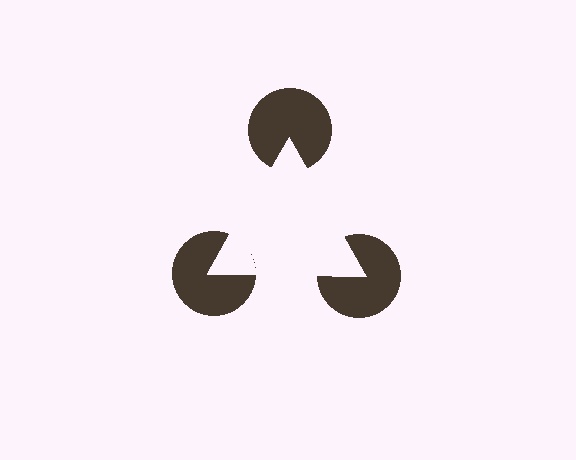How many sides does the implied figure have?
3 sides.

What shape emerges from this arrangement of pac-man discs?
An illusory triangle — its edges are inferred from the aligned wedge cuts in the pac-man discs, not physically drawn.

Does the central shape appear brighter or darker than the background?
It typically appears slightly brighter than the background, even though no actual brightness change is drawn.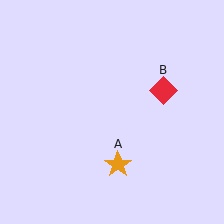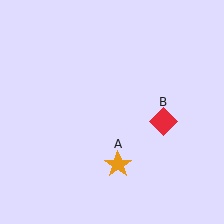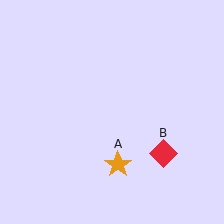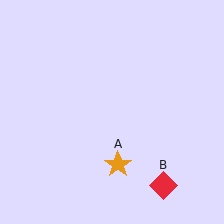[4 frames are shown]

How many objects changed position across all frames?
1 object changed position: red diamond (object B).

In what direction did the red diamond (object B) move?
The red diamond (object B) moved down.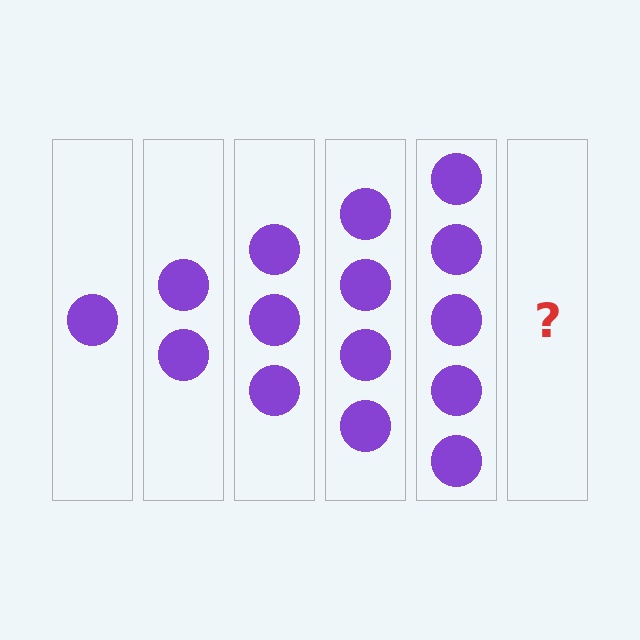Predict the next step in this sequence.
The next step is 6 circles.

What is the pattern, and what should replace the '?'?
The pattern is that each step adds one more circle. The '?' should be 6 circles.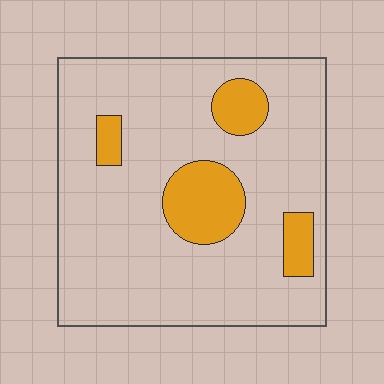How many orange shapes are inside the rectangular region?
4.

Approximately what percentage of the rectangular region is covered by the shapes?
Approximately 15%.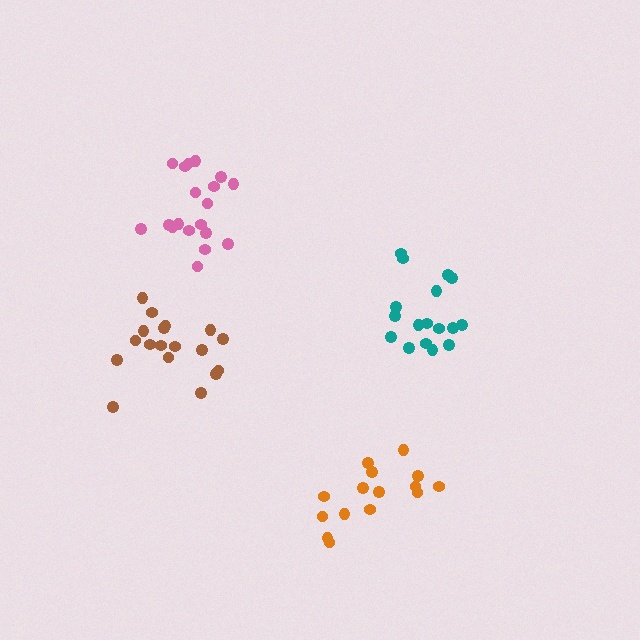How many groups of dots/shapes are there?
There are 4 groups.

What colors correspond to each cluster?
The clusters are colored: brown, pink, orange, teal.